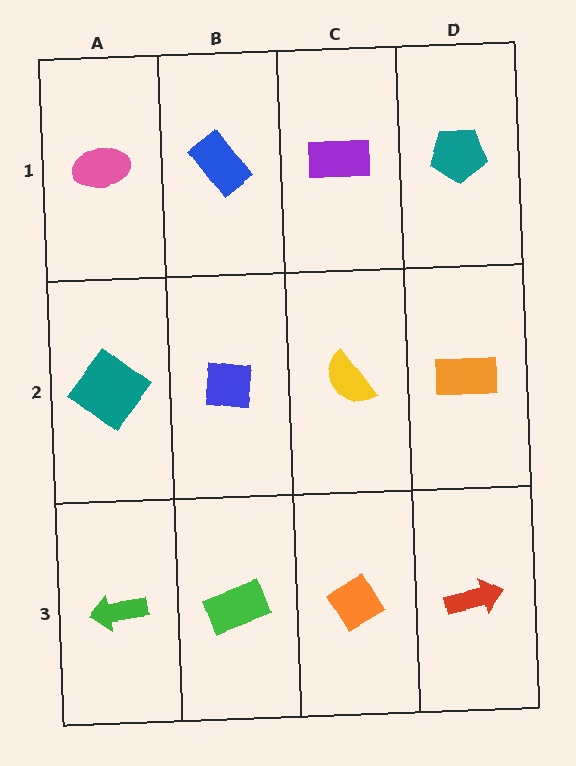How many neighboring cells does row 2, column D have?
3.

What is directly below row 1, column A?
A teal diamond.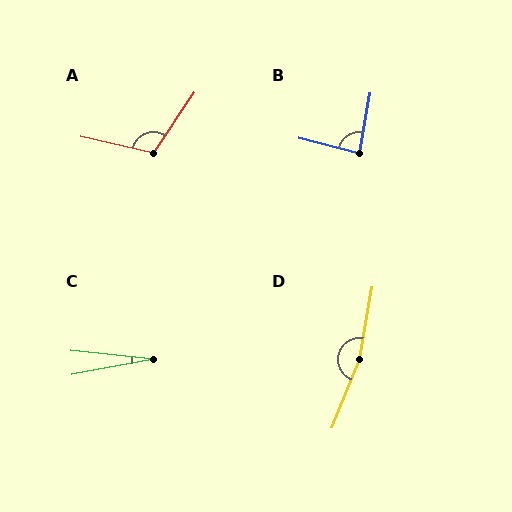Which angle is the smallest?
C, at approximately 17 degrees.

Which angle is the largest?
D, at approximately 168 degrees.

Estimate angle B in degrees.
Approximately 86 degrees.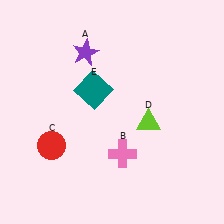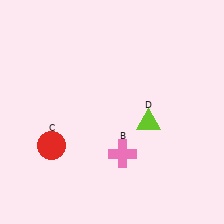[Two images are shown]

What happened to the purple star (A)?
The purple star (A) was removed in Image 2. It was in the top-left area of Image 1.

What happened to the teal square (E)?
The teal square (E) was removed in Image 2. It was in the top-left area of Image 1.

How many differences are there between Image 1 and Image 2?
There are 2 differences between the two images.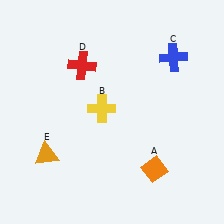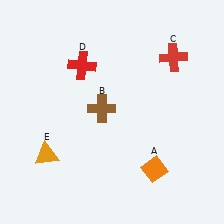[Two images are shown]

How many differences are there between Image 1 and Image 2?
There are 2 differences between the two images.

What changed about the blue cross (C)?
In Image 1, C is blue. In Image 2, it changed to red.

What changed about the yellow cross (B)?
In Image 1, B is yellow. In Image 2, it changed to brown.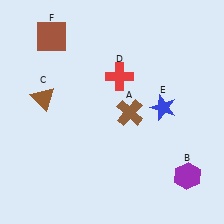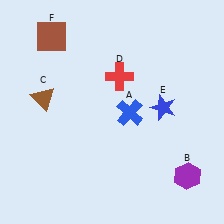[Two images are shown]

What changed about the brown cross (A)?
In Image 1, A is brown. In Image 2, it changed to blue.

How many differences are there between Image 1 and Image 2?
There is 1 difference between the two images.